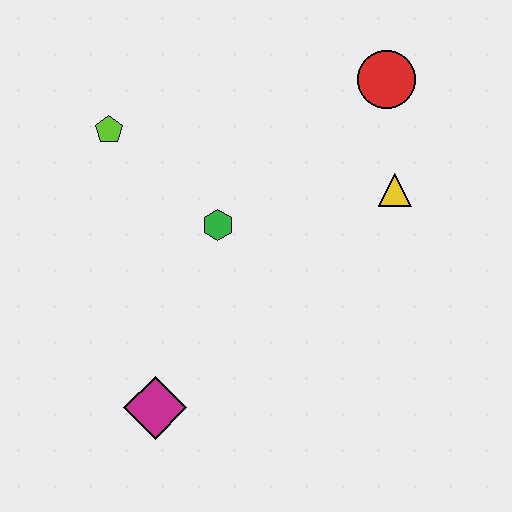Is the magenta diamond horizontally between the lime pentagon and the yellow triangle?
Yes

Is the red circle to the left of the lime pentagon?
No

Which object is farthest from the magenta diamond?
The red circle is farthest from the magenta diamond.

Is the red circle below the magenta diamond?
No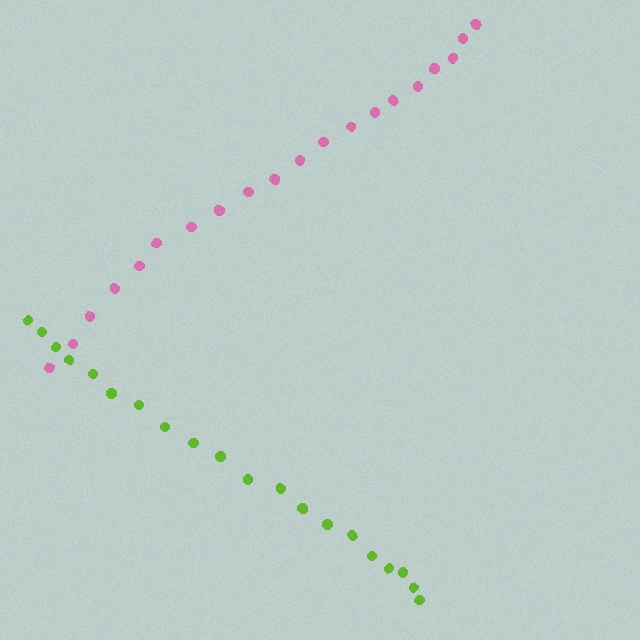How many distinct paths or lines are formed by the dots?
There are 2 distinct paths.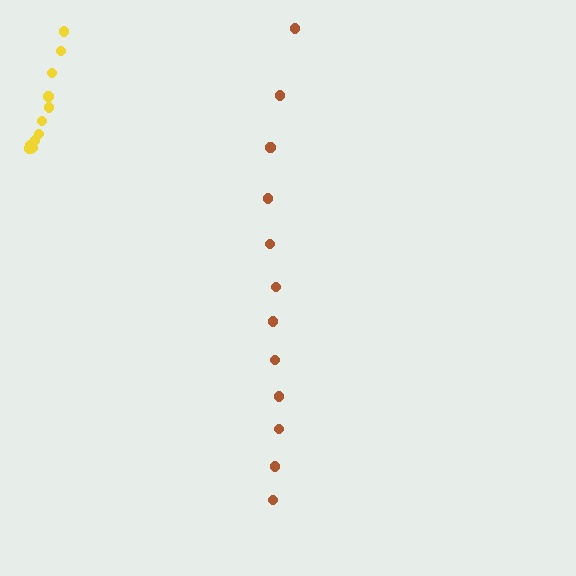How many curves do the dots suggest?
There are 2 distinct paths.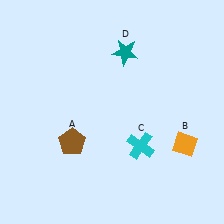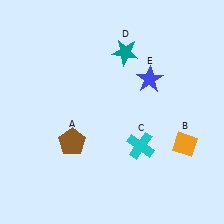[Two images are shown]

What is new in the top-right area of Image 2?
A blue star (E) was added in the top-right area of Image 2.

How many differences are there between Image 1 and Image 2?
There is 1 difference between the two images.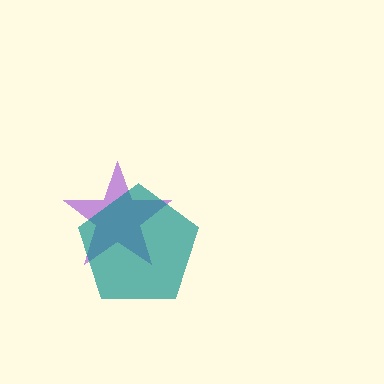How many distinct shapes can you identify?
There are 2 distinct shapes: a purple star, a teal pentagon.